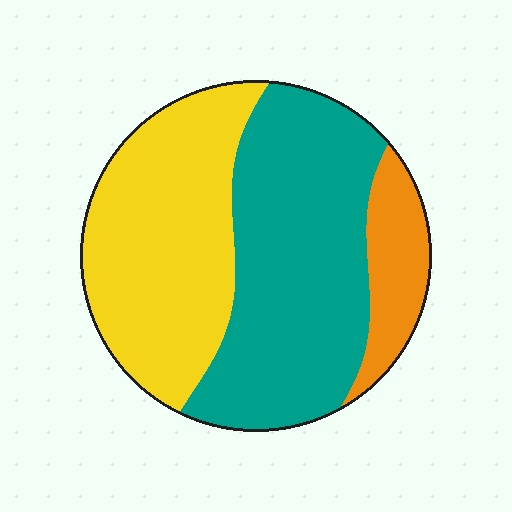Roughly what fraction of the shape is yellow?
Yellow takes up about two fifths (2/5) of the shape.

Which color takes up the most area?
Teal, at roughly 50%.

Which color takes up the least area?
Orange, at roughly 10%.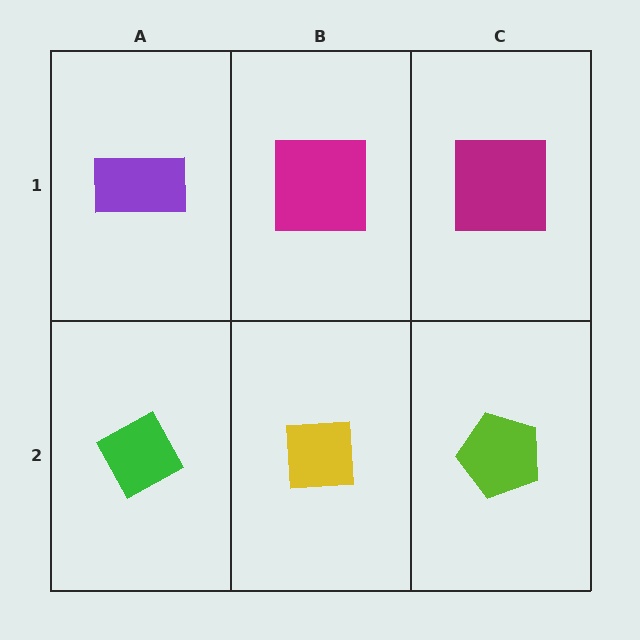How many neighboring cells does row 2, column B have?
3.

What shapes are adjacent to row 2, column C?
A magenta square (row 1, column C), a yellow square (row 2, column B).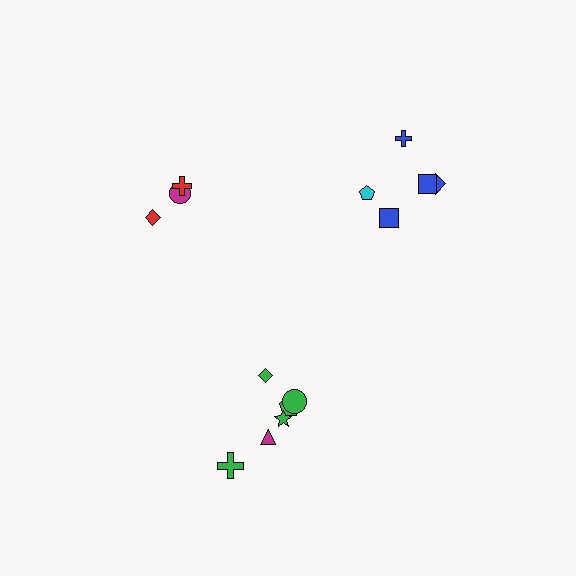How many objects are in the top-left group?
There are 3 objects.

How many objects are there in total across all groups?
There are 14 objects.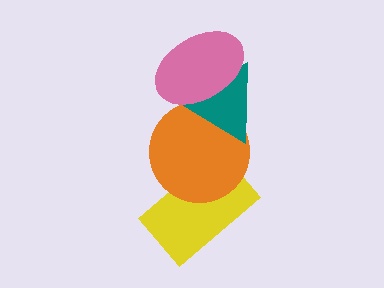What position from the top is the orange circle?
The orange circle is 3rd from the top.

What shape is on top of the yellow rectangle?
The orange circle is on top of the yellow rectangle.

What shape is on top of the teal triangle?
The pink ellipse is on top of the teal triangle.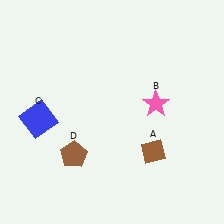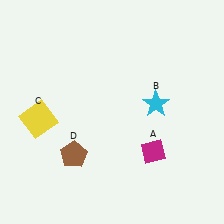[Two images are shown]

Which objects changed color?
A changed from brown to magenta. B changed from pink to cyan. C changed from blue to yellow.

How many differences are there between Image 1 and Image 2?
There are 3 differences between the two images.